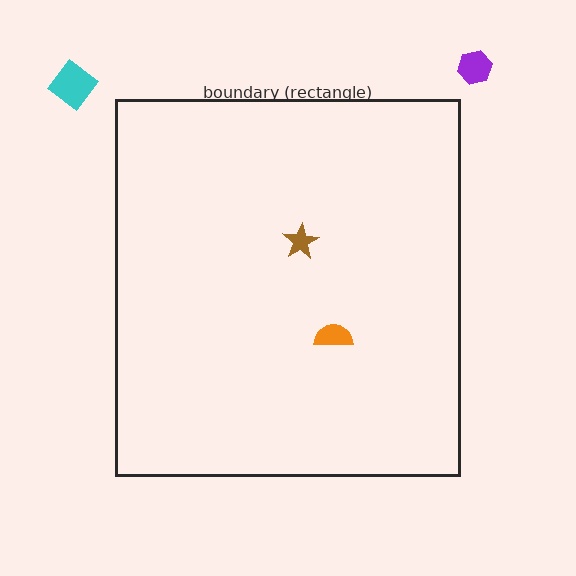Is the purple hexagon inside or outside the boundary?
Outside.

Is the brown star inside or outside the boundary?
Inside.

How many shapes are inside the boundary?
2 inside, 2 outside.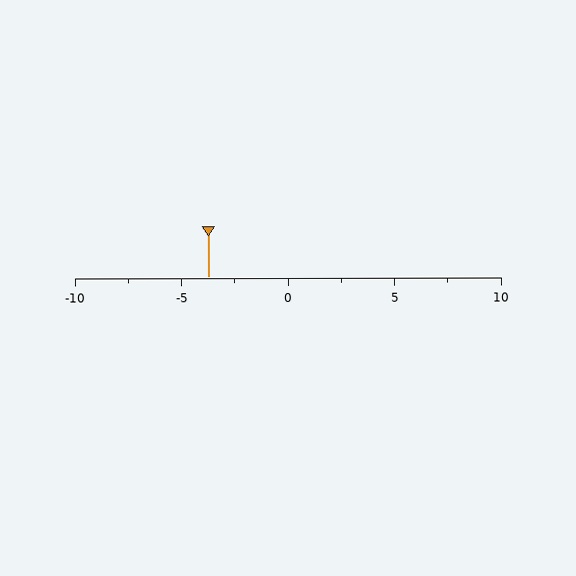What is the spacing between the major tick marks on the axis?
The major ticks are spaced 5 apart.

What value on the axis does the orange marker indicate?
The marker indicates approximately -3.8.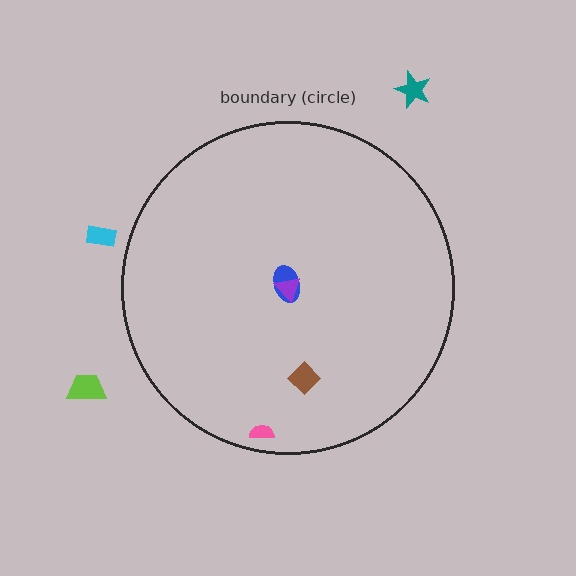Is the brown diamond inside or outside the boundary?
Inside.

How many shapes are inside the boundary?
4 inside, 3 outside.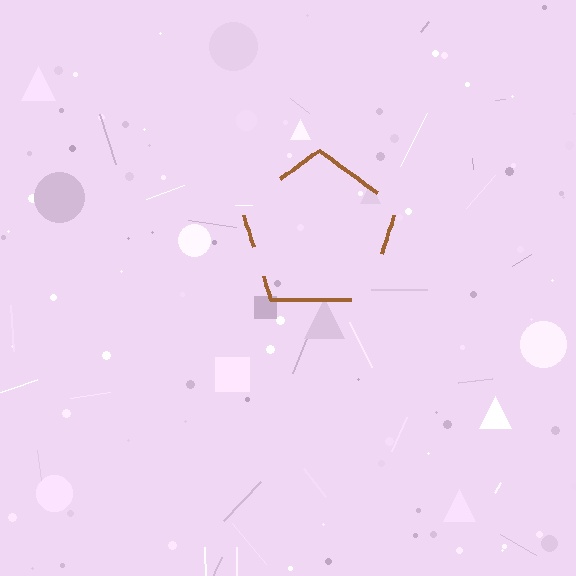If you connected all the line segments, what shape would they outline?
They would outline a pentagon.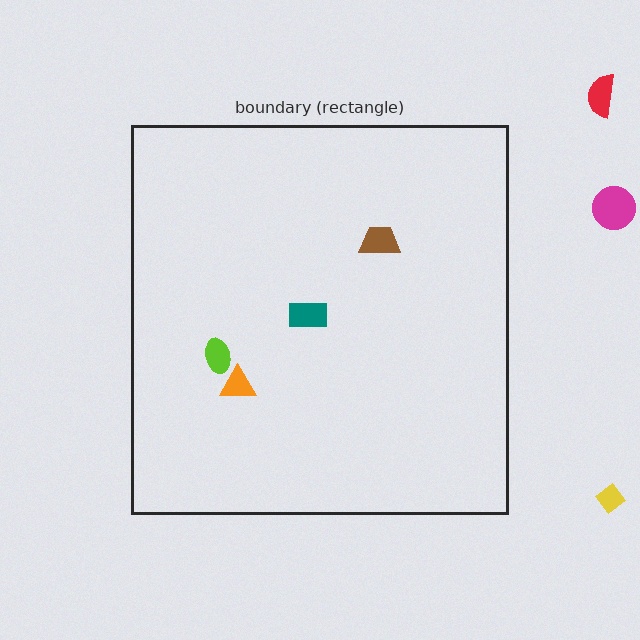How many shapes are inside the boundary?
4 inside, 3 outside.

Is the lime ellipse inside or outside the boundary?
Inside.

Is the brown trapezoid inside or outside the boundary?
Inside.